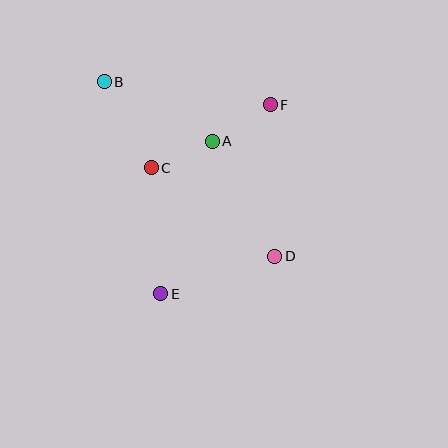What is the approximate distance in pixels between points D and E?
The distance between D and E is approximately 120 pixels.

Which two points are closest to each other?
Points A and C are closest to each other.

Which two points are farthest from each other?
Points B and D are farthest from each other.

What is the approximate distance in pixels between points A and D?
The distance between A and D is approximately 131 pixels.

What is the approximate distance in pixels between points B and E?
The distance between B and E is approximately 219 pixels.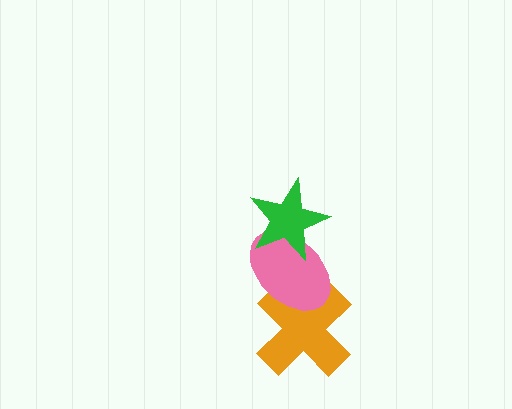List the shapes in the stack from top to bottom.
From top to bottom: the green star, the pink ellipse, the orange cross.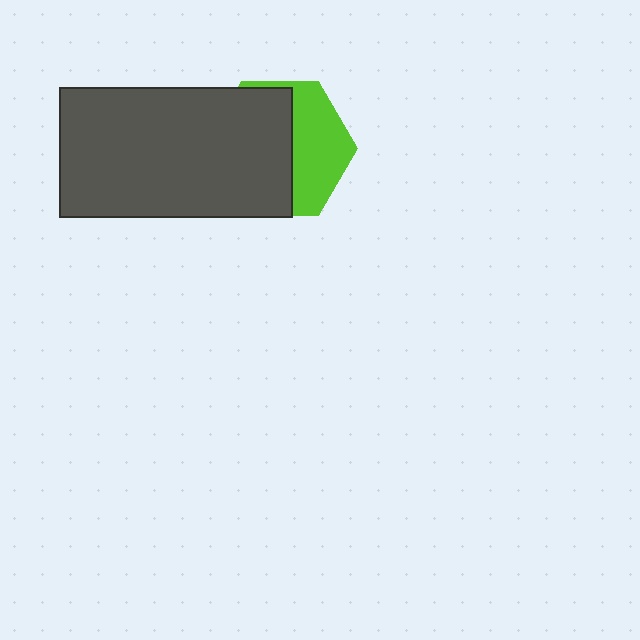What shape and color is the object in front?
The object in front is a dark gray rectangle.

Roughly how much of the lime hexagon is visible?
A small part of it is visible (roughly 41%).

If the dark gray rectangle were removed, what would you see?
You would see the complete lime hexagon.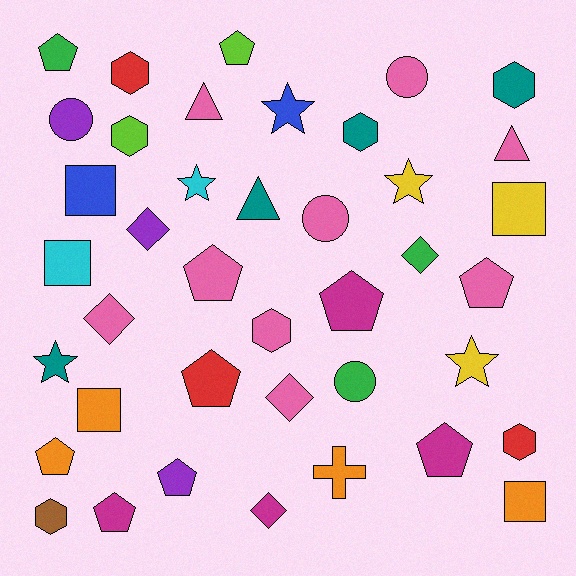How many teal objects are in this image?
There are 4 teal objects.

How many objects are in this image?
There are 40 objects.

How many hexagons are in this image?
There are 7 hexagons.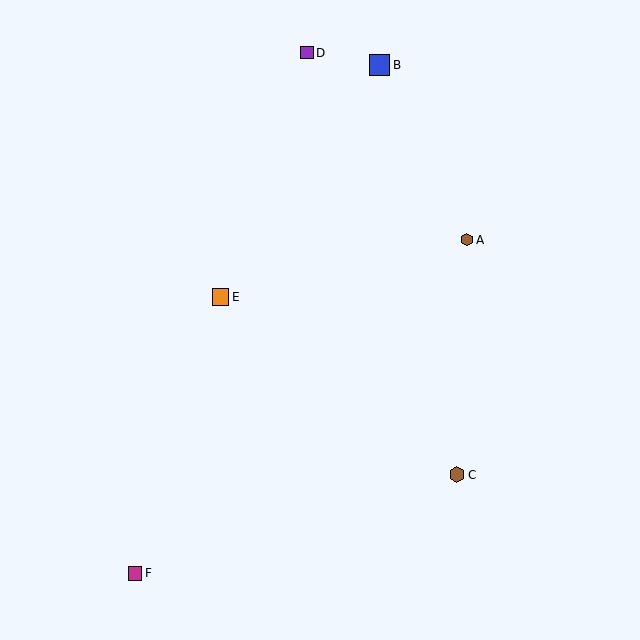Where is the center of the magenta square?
The center of the magenta square is at (135, 573).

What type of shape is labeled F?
Shape F is a magenta square.